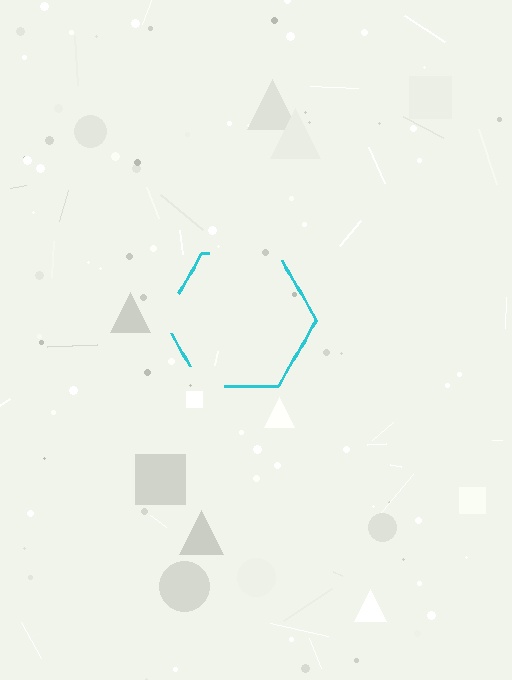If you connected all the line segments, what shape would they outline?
They would outline a hexagon.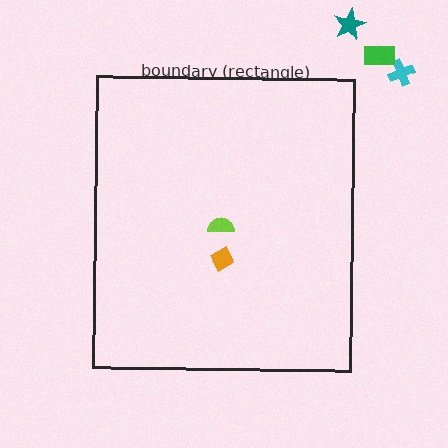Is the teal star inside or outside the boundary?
Outside.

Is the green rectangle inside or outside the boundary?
Outside.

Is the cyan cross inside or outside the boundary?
Outside.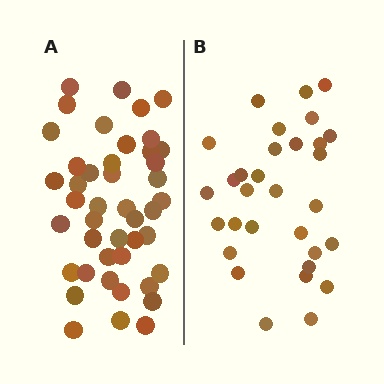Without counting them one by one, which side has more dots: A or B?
Region A (the left region) has more dots.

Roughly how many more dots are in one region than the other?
Region A has approximately 15 more dots than region B.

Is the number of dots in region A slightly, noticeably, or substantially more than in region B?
Region A has noticeably more, but not dramatically so. The ratio is roughly 1.4 to 1.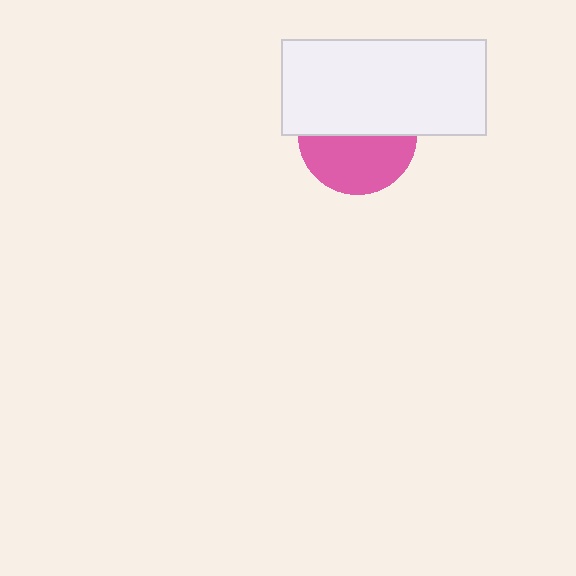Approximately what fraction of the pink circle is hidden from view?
Roughly 50% of the pink circle is hidden behind the white rectangle.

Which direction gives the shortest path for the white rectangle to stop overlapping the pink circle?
Moving up gives the shortest separation.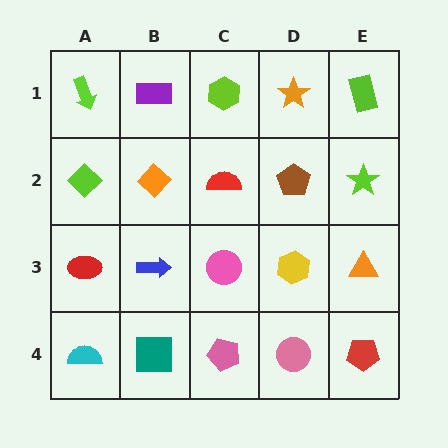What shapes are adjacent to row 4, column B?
A blue arrow (row 3, column B), a cyan semicircle (row 4, column A), a pink pentagon (row 4, column C).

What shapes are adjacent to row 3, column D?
A brown pentagon (row 2, column D), a pink circle (row 4, column D), a pink circle (row 3, column C), an orange triangle (row 3, column E).